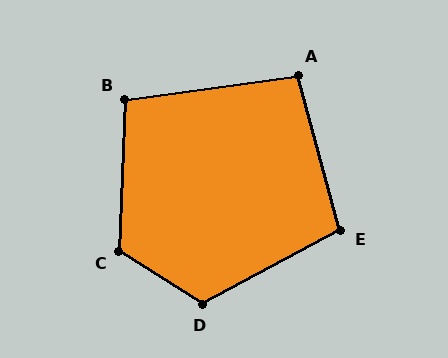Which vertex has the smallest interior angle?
A, at approximately 97 degrees.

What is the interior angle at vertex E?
Approximately 103 degrees (obtuse).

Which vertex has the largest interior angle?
C, at approximately 121 degrees.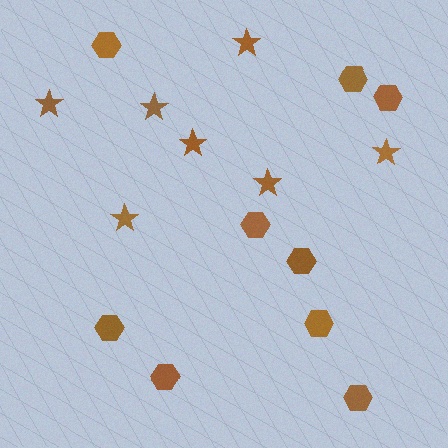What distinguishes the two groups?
There are 2 groups: one group of stars (7) and one group of hexagons (9).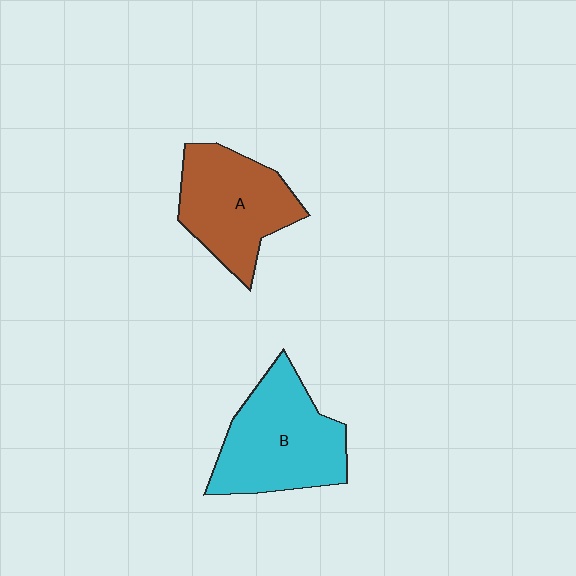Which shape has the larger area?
Shape B (cyan).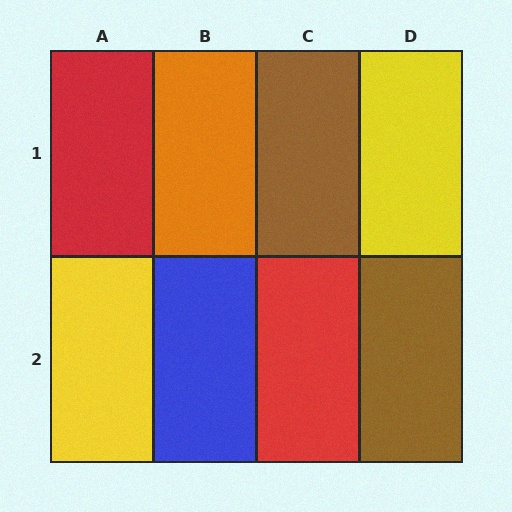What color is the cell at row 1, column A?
Red.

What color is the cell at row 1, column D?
Yellow.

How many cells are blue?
1 cell is blue.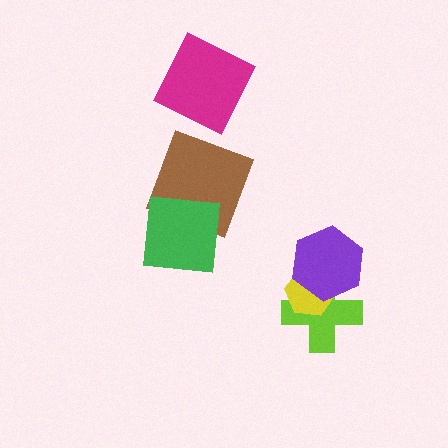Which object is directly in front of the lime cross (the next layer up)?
The yellow hexagon is directly in front of the lime cross.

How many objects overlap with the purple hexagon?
2 objects overlap with the purple hexagon.